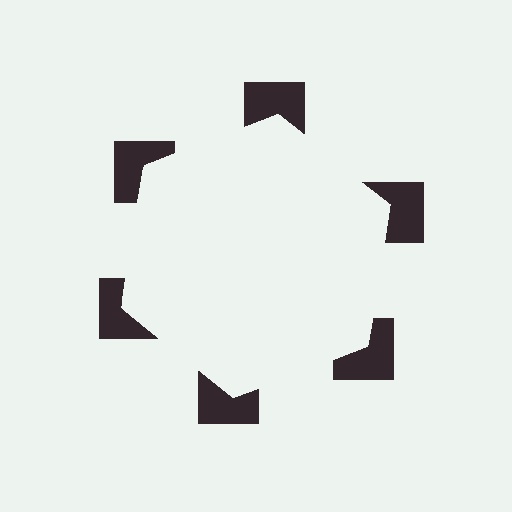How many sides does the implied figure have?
6 sides.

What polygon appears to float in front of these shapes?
An illusory hexagon — its edges are inferred from the aligned wedge cuts in the notched squares, not physically drawn.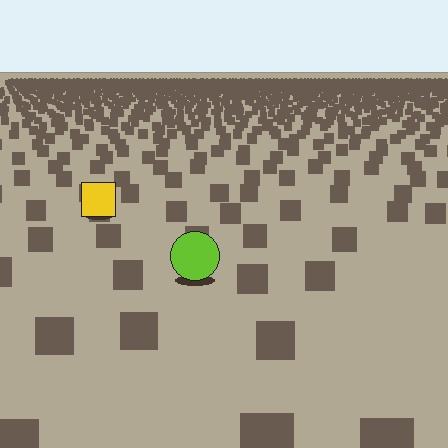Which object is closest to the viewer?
The lime circle is closest. The texture marks near it are larger and more spread out.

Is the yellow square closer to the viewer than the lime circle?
No. The lime circle is closer — you can tell from the texture gradient: the ground texture is coarser near it.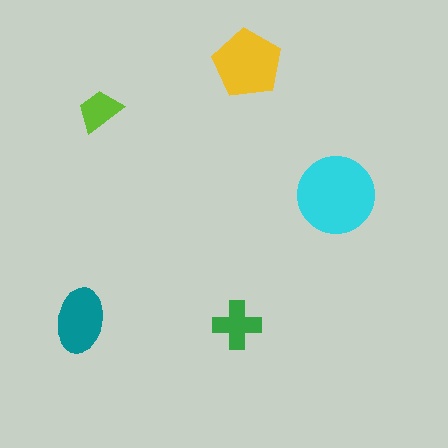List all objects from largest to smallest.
The cyan circle, the yellow pentagon, the teal ellipse, the green cross, the lime trapezoid.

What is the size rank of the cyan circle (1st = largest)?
1st.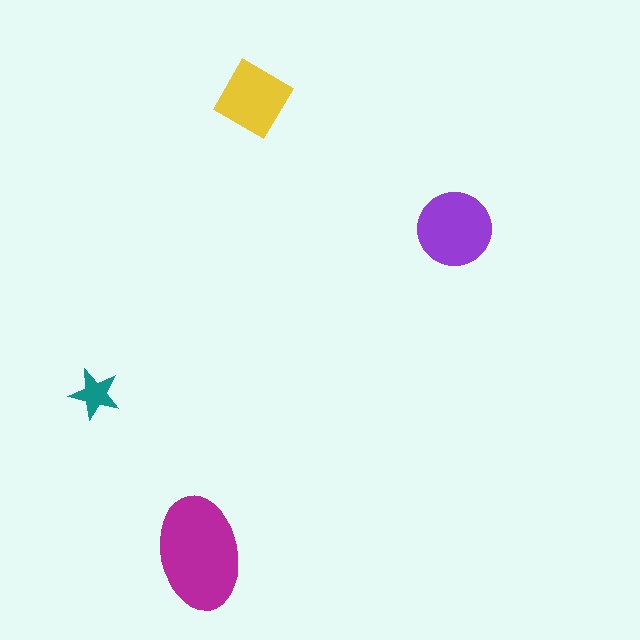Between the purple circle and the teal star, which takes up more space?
The purple circle.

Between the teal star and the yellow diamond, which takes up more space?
The yellow diamond.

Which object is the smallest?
The teal star.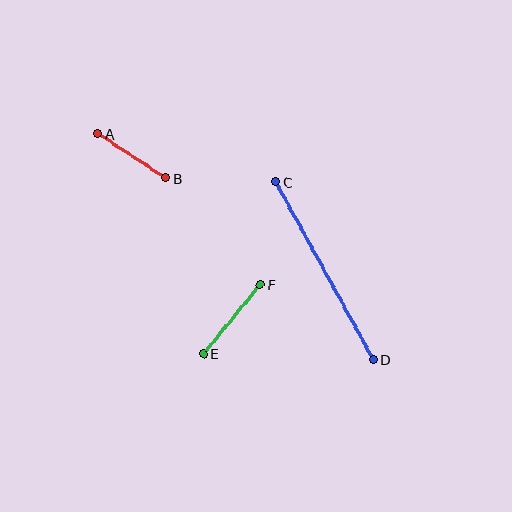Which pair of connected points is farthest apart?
Points C and D are farthest apart.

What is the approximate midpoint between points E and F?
The midpoint is at approximately (232, 319) pixels.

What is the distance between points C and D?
The distance is approximately 203 pixels.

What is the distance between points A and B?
The distance is approximately 81 pixels.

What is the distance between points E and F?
The distance is approximately 90 pixels.